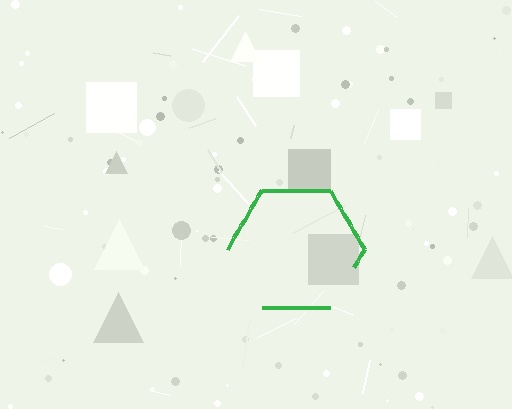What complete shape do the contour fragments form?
The contour fragments form a hexagon.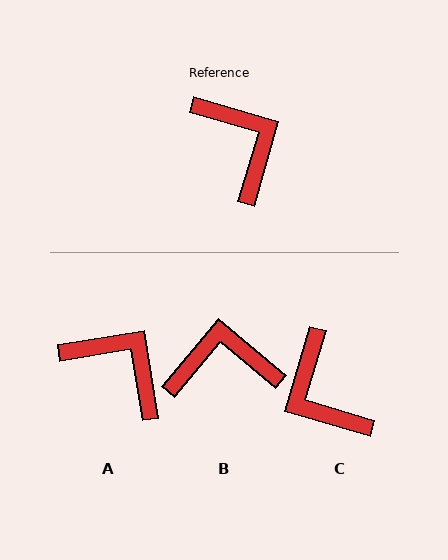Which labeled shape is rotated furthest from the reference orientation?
C, about 180 degrees away.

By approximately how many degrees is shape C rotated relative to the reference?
Approximately 180 degrees counter-clockwise.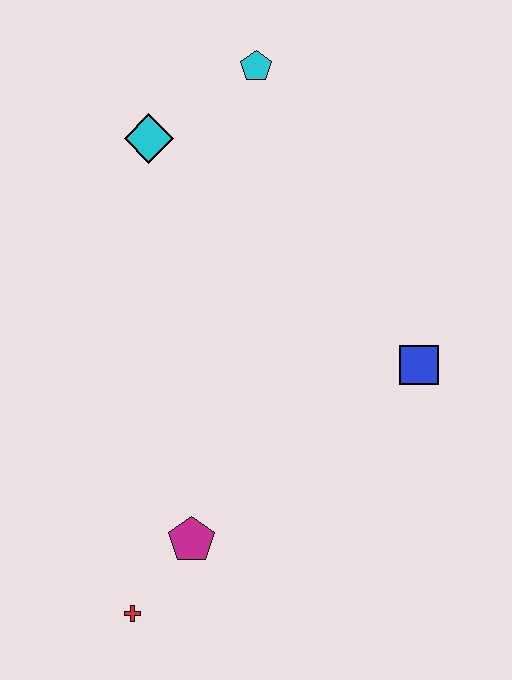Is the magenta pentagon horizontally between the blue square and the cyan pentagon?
No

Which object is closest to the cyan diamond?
The cyan pentagon is closest to the cyan diamond.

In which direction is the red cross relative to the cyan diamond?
The red cross is below the cyan diamond.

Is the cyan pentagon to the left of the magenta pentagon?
No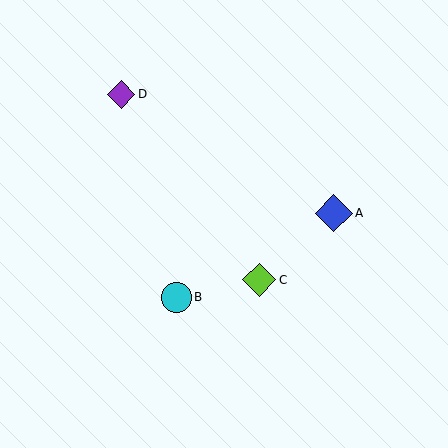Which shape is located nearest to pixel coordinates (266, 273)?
The lime diamond (labeled C) at (259, 280) is nearest to that location.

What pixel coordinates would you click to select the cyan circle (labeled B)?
Click at (177, 297) to select the cyan circle B.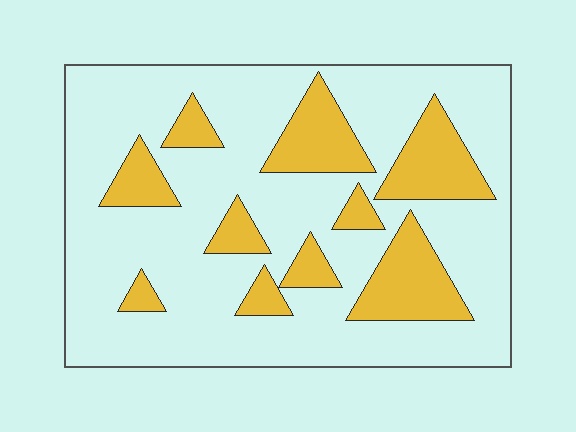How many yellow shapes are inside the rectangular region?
10.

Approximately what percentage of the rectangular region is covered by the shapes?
Approximately 25%.